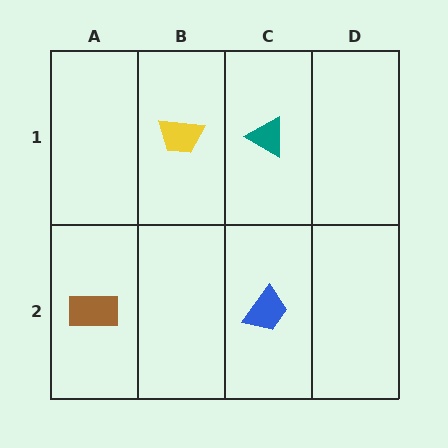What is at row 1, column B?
A yellow trapezoid.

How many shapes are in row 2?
2 shapes.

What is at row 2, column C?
A blue trapezoid.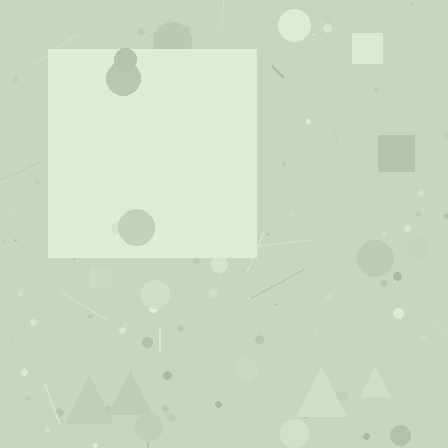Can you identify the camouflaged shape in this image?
The camouflaged shape is a square.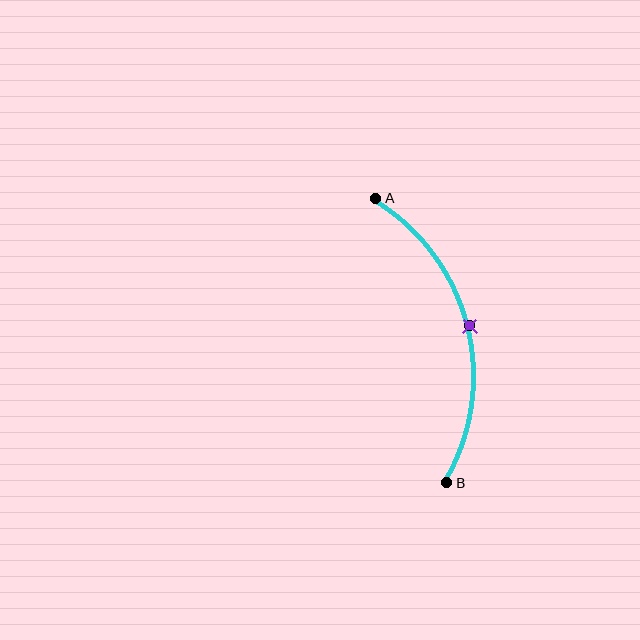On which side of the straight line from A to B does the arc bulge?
The arc bulges to the right of the straight line connecting A and B.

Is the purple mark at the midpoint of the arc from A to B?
Yes. The purple mark lies on the arc at equal arc-length from both A and B — it is the arc midpoint.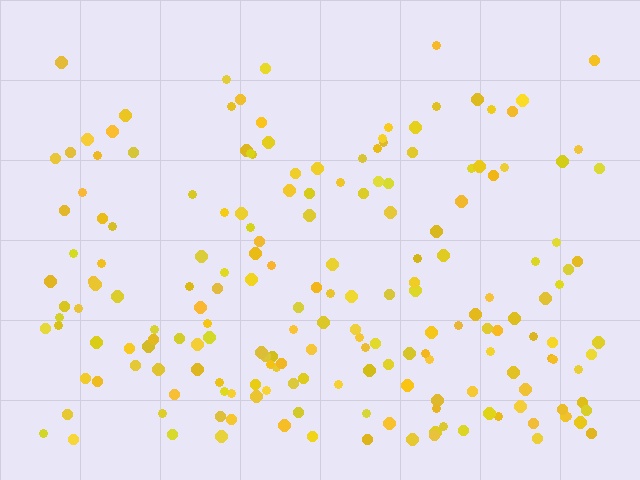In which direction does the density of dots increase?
From top to bottom, with the bottom side densest.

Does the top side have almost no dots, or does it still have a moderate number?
Still a moderate number, just noticeably fewer than the bottom.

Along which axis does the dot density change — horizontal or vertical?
Vertical.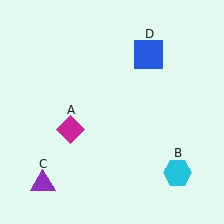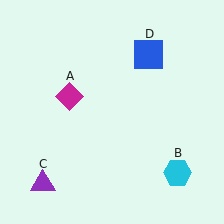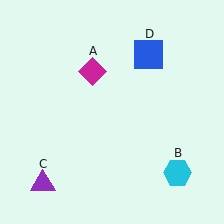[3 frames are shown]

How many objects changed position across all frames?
1 object changed position: magenta diamond (object A).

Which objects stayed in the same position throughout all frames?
Cyan hexagon (object B) and purple triangle (object C) and blue square (object D) remained stationary.